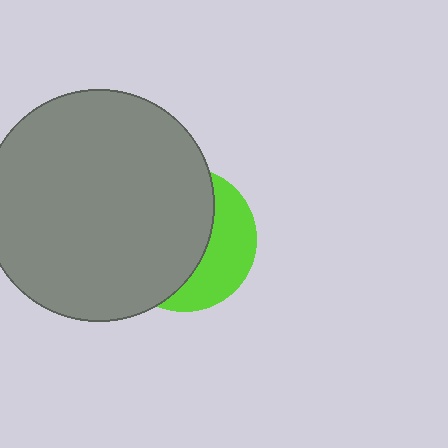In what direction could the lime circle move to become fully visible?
The lime circle could move right. That would shift it out from behind the gray circle entirely.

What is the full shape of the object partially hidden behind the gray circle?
The partially hidden object is a lime circle.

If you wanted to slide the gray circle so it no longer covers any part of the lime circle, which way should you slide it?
Slide it left — that is the most direct way to separate the two shapes.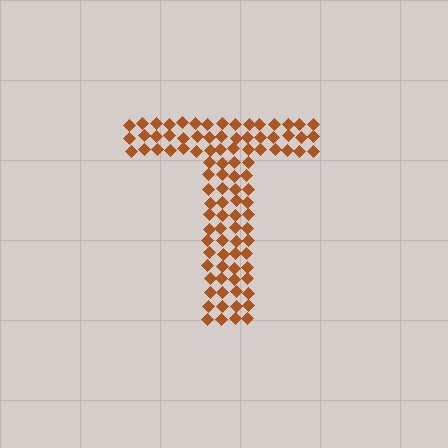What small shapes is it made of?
It is made of small diamonds.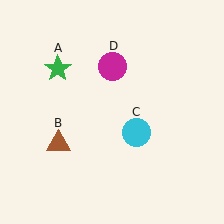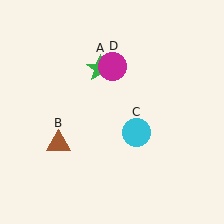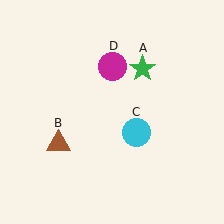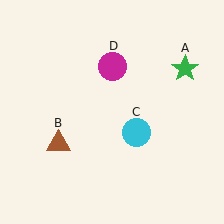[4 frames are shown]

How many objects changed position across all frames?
1 object changed position: green star (object A).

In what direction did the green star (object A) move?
The green star (object A) moved right.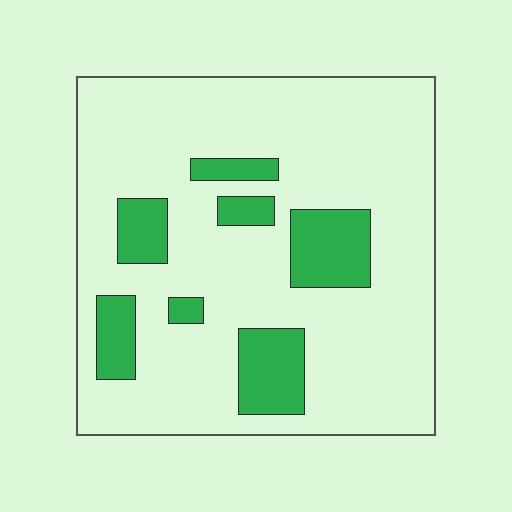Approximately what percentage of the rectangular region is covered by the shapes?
Approximately 20%.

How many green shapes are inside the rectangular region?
7.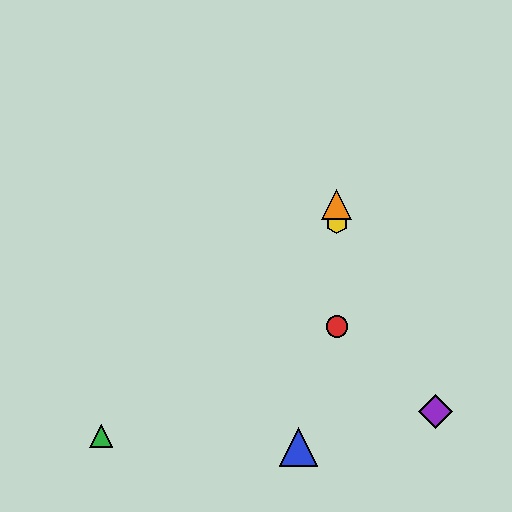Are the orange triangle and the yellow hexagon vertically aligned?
Yes, both are at x≈337.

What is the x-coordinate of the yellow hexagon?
The yellow hexagon is at x≈337.